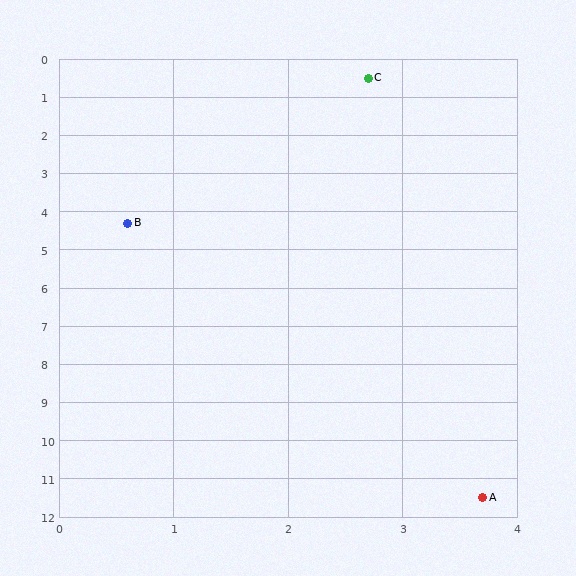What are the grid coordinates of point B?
Point B is at approximately (0.6, 4.3).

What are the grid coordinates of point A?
Point A is at approximately (3.7, 11.5).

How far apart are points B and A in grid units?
Points B and A are about 7.8 grid units apart.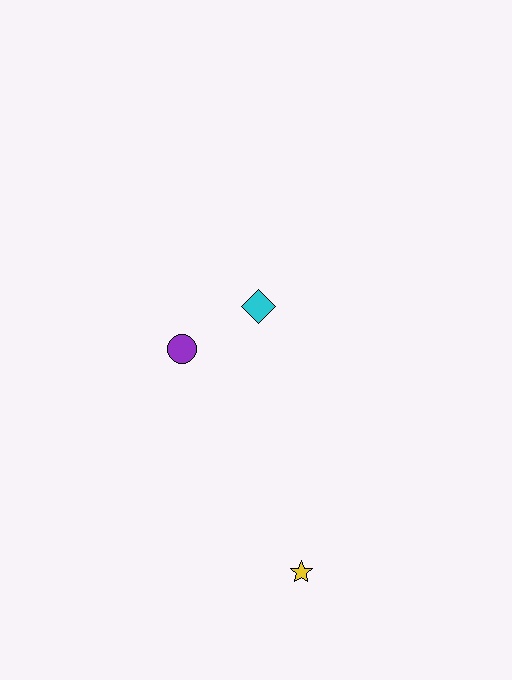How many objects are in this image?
There are 3 objects.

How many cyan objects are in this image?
There is 1 cyan object.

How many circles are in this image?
There is 1 circle.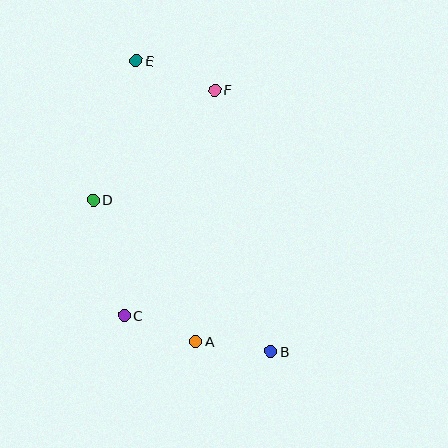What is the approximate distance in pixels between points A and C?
The distance between A and C is approximately 76 pixels.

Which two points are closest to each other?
Points A and B are closest to each other.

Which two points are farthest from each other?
Points B and E are farthest from each other.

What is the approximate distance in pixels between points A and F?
The distance between A and F is approximately 252 pixels.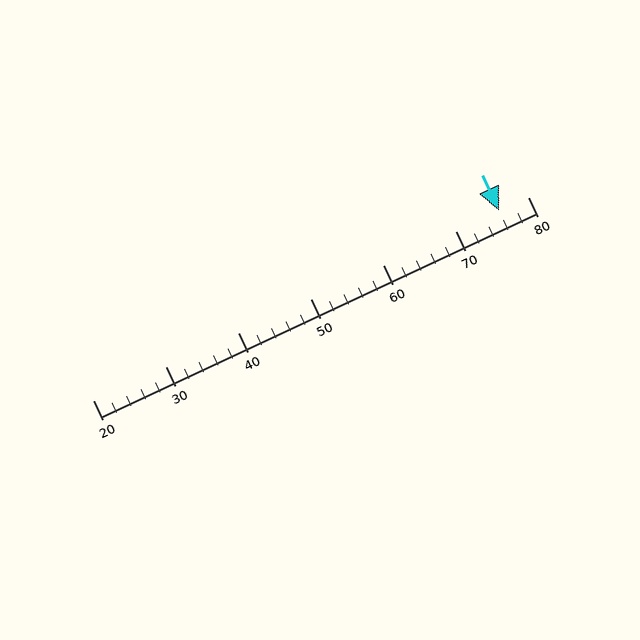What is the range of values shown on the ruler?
The ruler shows values from 20 to 80.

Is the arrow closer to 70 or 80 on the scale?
The arrow is closer to 80.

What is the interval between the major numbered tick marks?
The major tick marks are spaced 10 units apart.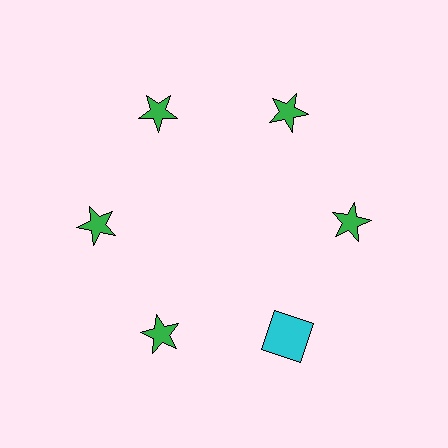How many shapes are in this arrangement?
There are 6 shapes arranged in a ring pattern.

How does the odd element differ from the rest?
It differs in both color (cyan instead of green) and shape (square instead of star).